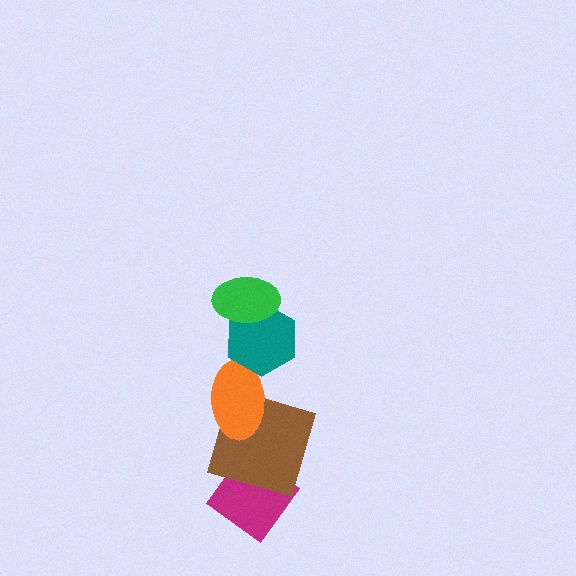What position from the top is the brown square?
The brown square is 4th from the top.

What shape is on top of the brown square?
The orange ellipse is on top of the brown square.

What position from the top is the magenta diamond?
The magenta diamond is 5th from the top.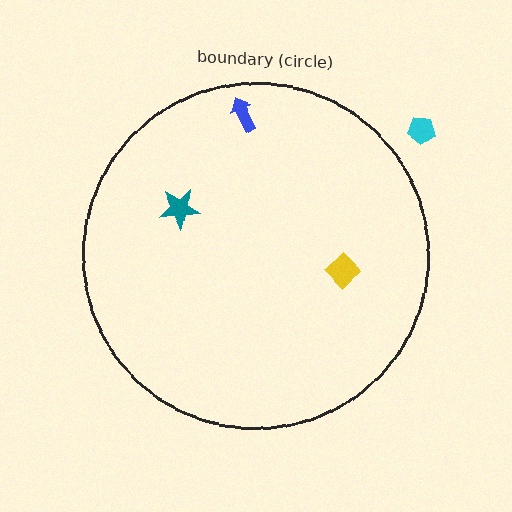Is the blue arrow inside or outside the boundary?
Inside.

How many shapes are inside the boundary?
3 inside, 1 outside.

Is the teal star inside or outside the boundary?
Inside.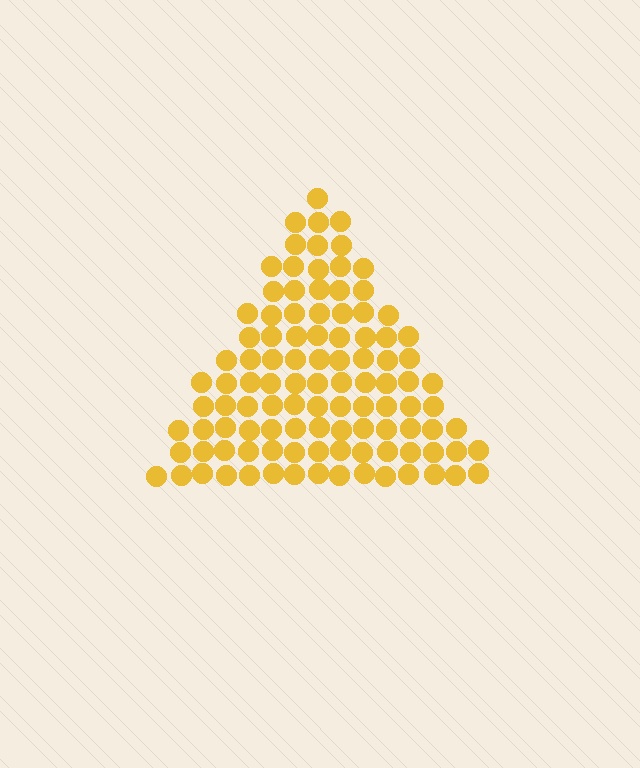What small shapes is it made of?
It is made of small circles.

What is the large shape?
The large shape is a triangle.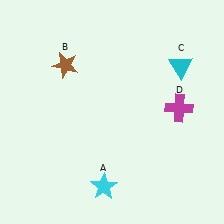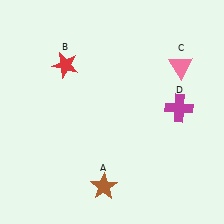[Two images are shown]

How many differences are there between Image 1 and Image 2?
There are 3 differences between the two images.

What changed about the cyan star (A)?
In Image 1, A is cyan. In Image 2, it changed to brown.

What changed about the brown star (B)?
In Image 1, B is brown. In Image 2, it changed to red.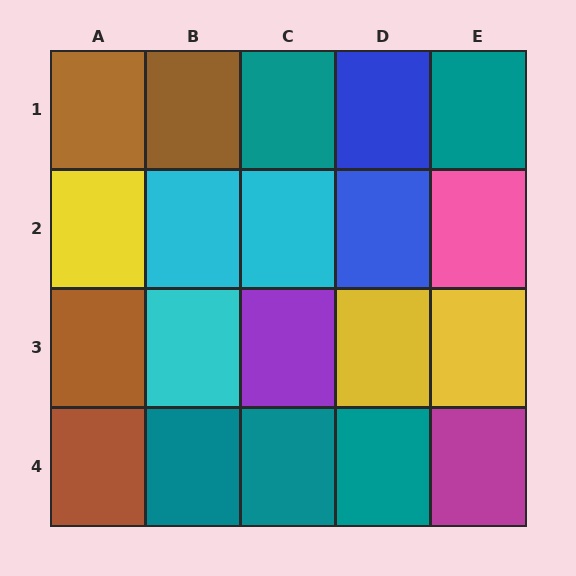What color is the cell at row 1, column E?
Teal.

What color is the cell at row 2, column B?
Cyan.